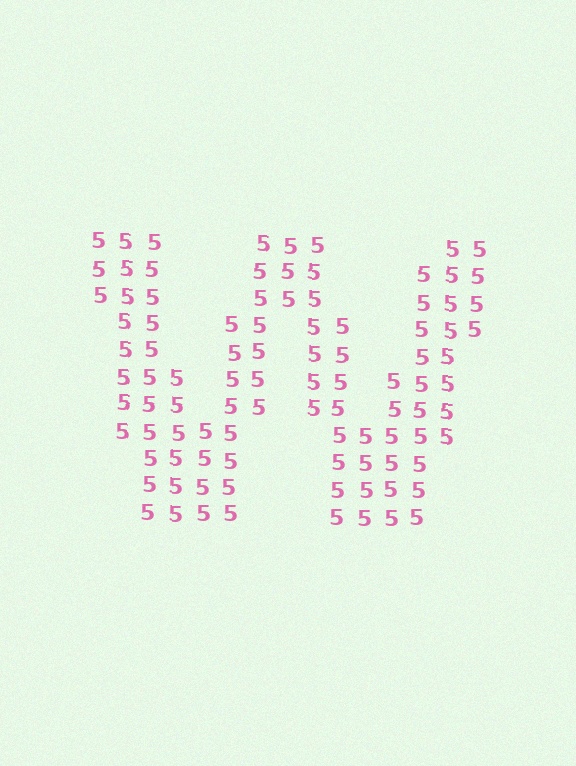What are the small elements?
The small elements are digit 5's.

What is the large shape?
The large shape is the letter W.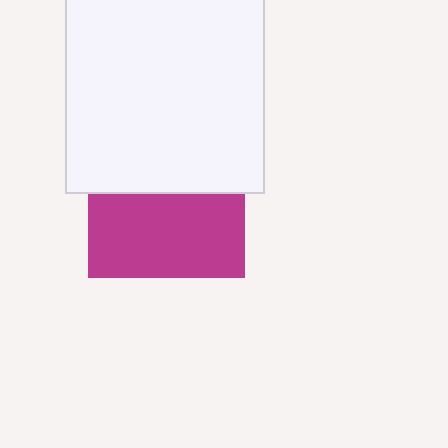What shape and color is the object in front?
The object in front is a white rectangle.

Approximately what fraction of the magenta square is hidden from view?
Roughly 46% of the magenta square is hidden behind the white rectangle.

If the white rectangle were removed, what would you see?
You would see the complete magenta square.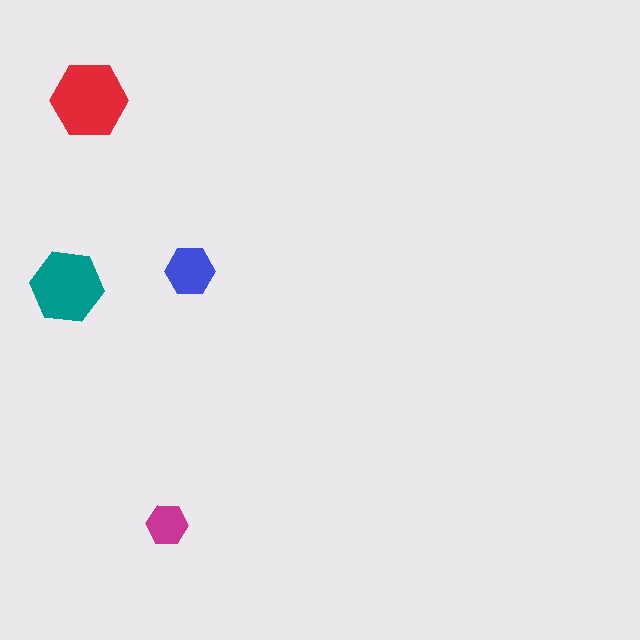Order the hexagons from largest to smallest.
the red one, the teal one, the blue one, the magenta one.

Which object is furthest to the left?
The teal hexagon is leftmost.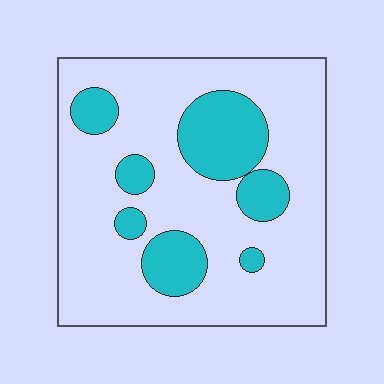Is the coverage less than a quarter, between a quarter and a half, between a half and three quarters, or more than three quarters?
Less than a quarter.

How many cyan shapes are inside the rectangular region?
7.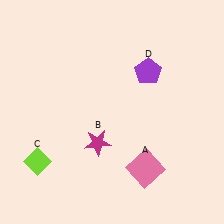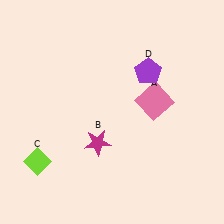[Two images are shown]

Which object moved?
The pink square (A) moved up.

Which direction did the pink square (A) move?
The pink square (A) moved up.